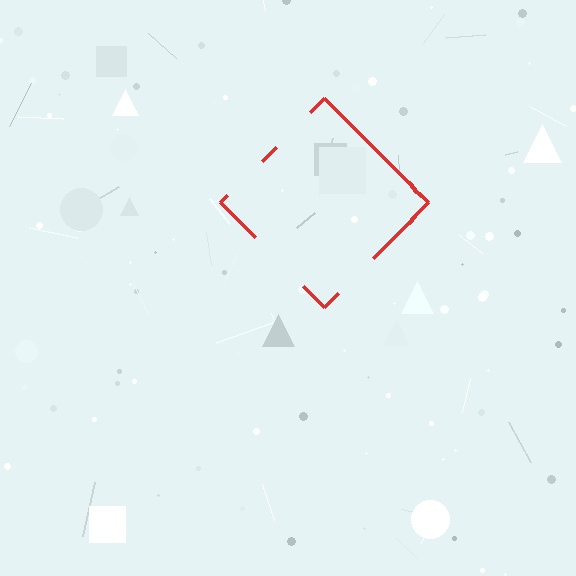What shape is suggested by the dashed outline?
The dashed outline suggests a diamond.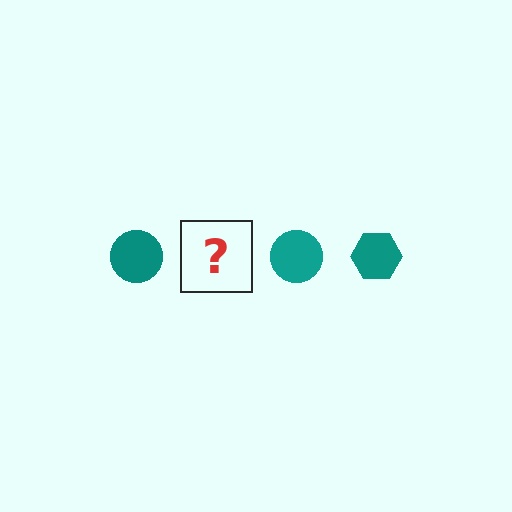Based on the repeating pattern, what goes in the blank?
The blank should be a teal hexagon.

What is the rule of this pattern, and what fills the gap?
The rule is that the pattern cycles through circle, hexagon shapes in teal. The gap should be filled with a teal hexagon.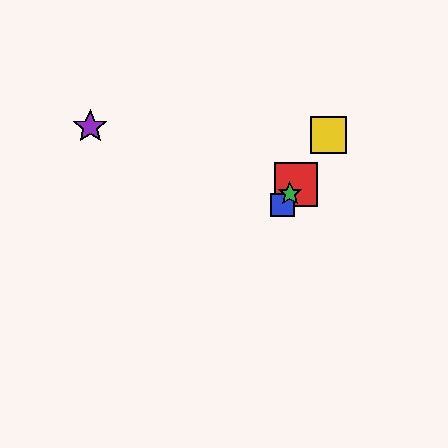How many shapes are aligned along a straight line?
4 shapes (the red square, the blue square, the green star, the yellow square) are aligned along a straight line.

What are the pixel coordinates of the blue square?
The blue square is at (283, 205).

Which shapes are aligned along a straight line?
The red square, the blue square, the green star, the yellow square are aligned along a straight line.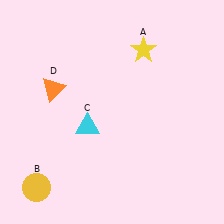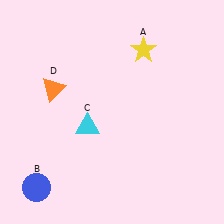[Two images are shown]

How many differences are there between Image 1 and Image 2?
There is 1 difference between the two images.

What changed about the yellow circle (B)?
In Image 1, B is yellow. In Image 2, it changed to blue.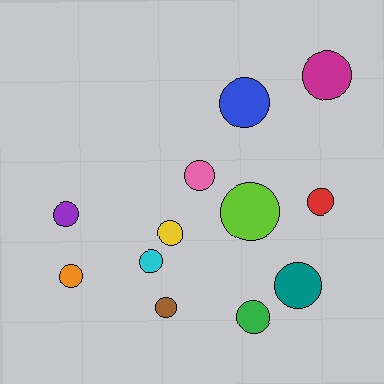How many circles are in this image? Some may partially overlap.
There are 12 circles.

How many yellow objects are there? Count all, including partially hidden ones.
There is 1 yellow object.